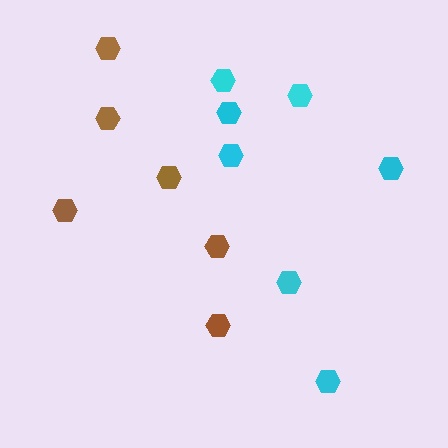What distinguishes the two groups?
There are 2 groups: one group of cyan hexagons (7) and one group of brown hexagons (6).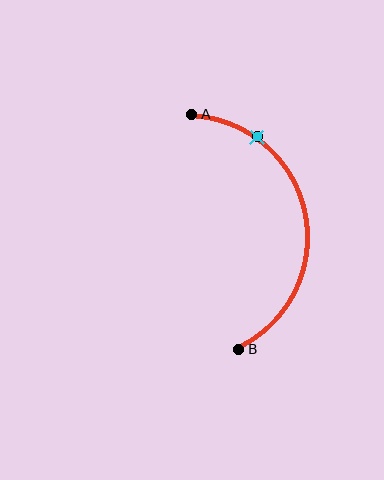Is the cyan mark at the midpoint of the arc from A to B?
No. The cyan mark lies on the arc but is closer to endpoint A. The arc midpoint would be at the point on the curve equidistant along the arc from both A and B.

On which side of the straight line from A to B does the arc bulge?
The arc bulges to the right of the straight line connecting A and B.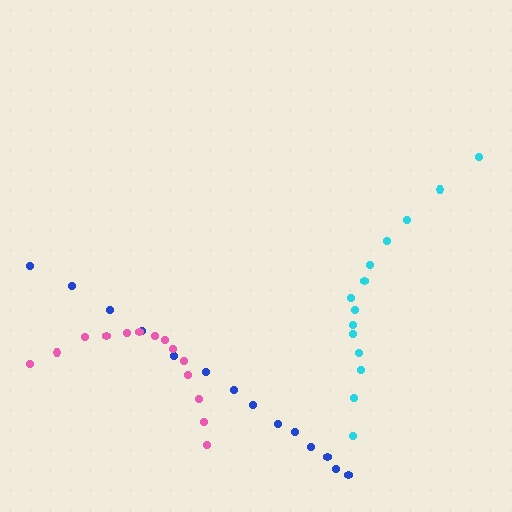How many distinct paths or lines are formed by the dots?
There are 3 distinct paths.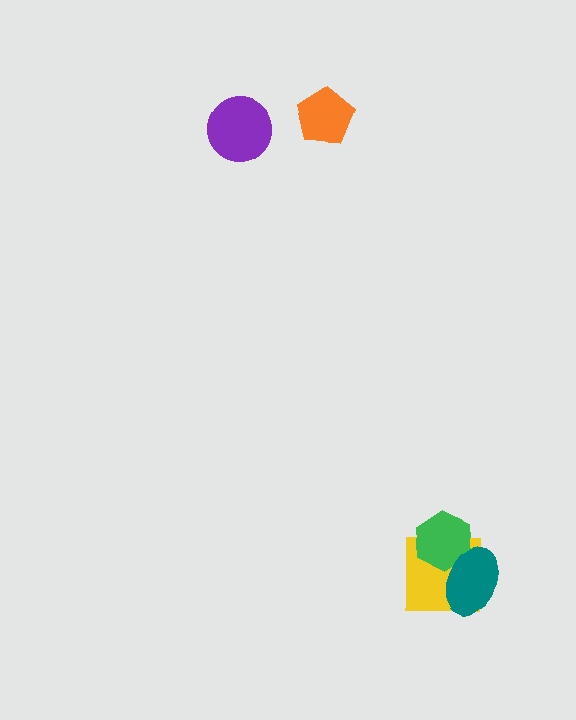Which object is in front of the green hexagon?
The teal ellipse is in front of the green hexagon.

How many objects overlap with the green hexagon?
2 objects overlap with the green hexagon.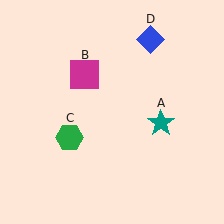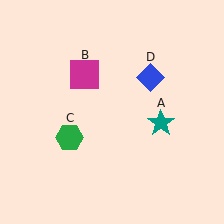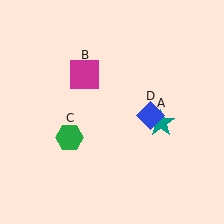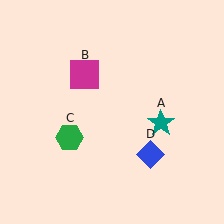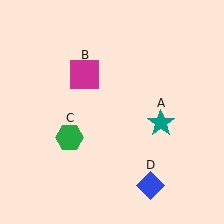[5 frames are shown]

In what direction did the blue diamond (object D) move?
The blue diamond (object D) moved down.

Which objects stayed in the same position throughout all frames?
Teal star (object A) and magenta square (object B) and green hexagon (object C) remained stationary.